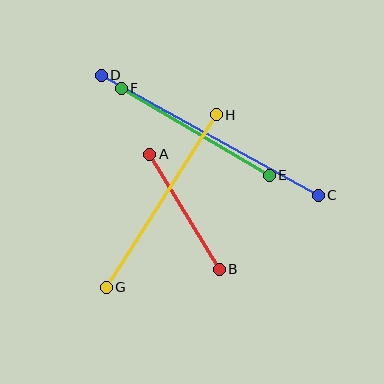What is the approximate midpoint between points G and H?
The midpoint is at approximately (161, 201) pixels.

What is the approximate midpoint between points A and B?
The midpoint is at approximately (184, 212) pixels.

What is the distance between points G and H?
The distance is approximately 205 pixels.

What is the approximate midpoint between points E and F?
The midpoint is at approximately (195, 132) pixels.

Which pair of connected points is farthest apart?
Points C and D are farthest apart.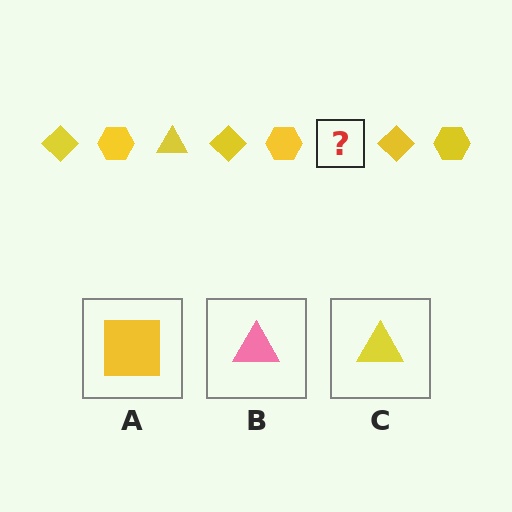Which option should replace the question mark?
Option C.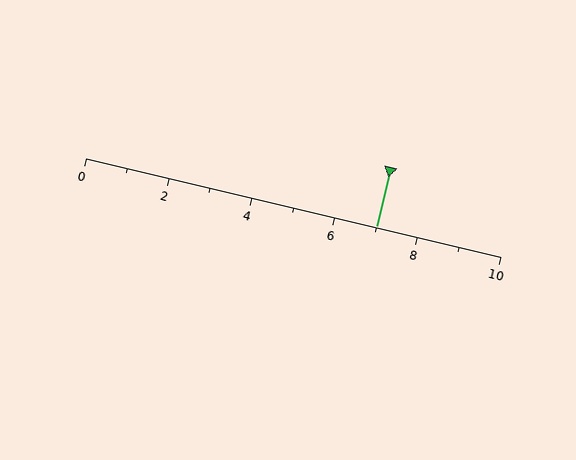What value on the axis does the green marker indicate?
The marker indicates approximately 7.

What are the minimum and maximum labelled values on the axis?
The axis runs from 0 to 10.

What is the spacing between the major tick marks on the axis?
The major ticks are spaced 2 apart.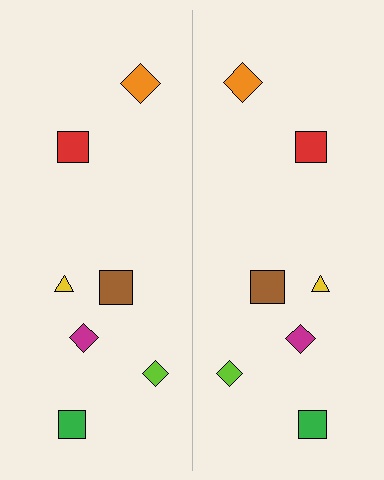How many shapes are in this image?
There are 14 shapes in this image.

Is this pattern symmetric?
Yes, this pattern has bilateral (reflection) symmetry.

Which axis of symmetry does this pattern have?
The pattern has a vertical axis of symmetry running through the center of the image.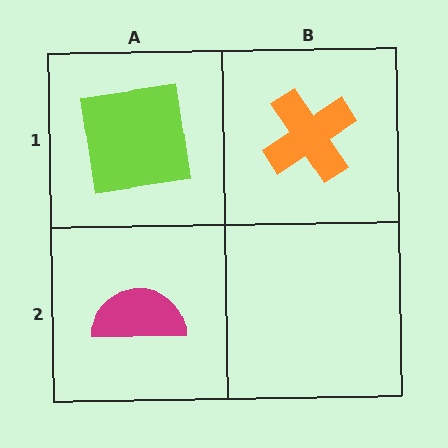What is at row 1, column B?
An orange cross.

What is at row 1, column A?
A lime square.